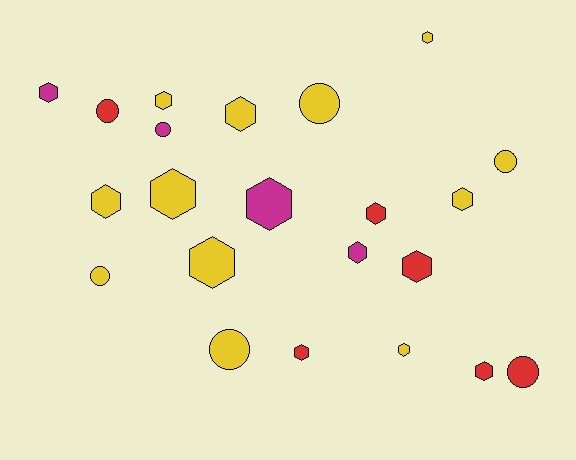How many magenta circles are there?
There is 1 magenta circle.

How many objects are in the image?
There are 22 objects.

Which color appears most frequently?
Yellow, with 12 objects.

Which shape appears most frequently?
Hexagon, with 15 objects.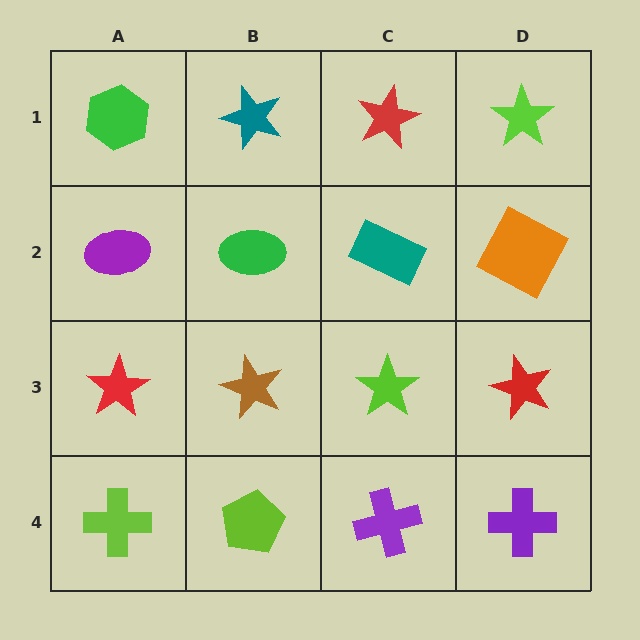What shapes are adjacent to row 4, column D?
A red star (row 3, column D), a purple cross (row 4, column C).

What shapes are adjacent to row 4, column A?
A red star (row 3, column A), a lime pentagon (row 4, column B).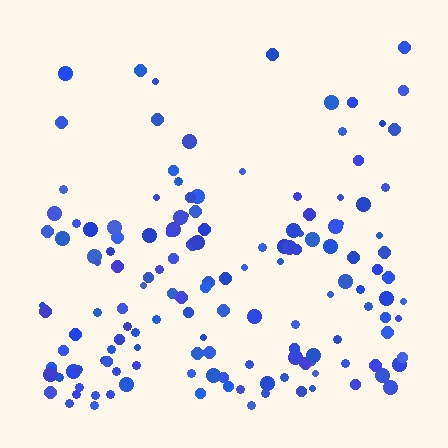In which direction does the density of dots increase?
From top to bottom, with the bottom side densest.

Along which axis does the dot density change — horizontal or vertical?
Vertical.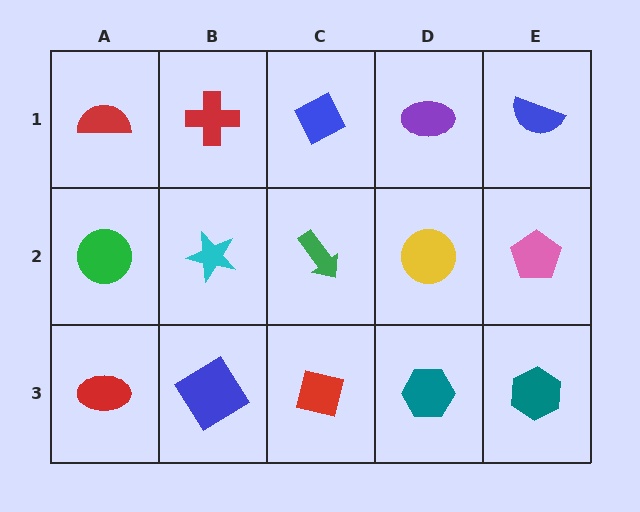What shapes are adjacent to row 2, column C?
A blue diamond (row 1, column C), a red square (row 3, column C), a cyan star (row 2, column B), a yellow circle (row 2, column D).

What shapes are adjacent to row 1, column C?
A green arrow (row 2, column C), a red cross (row 1, column B), a purple ellipse (row 1, column D).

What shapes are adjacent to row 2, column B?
A red cross (row 1, column B), a blue diamond (row 3, column B), a green circle (row 2, column A), a green arrow (row 2, column C).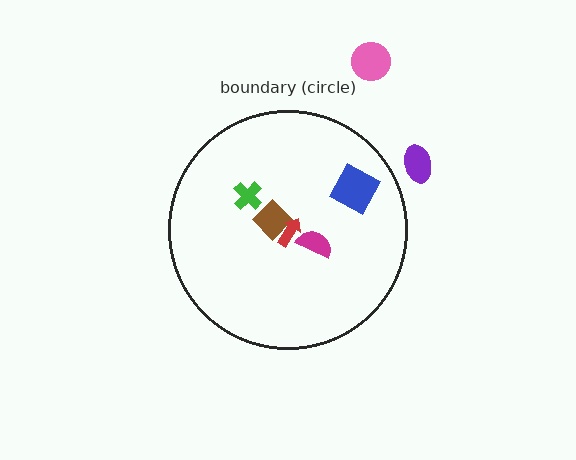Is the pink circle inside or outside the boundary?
Outside.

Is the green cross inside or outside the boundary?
Inside.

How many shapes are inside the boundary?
5 inside, 2 outside.